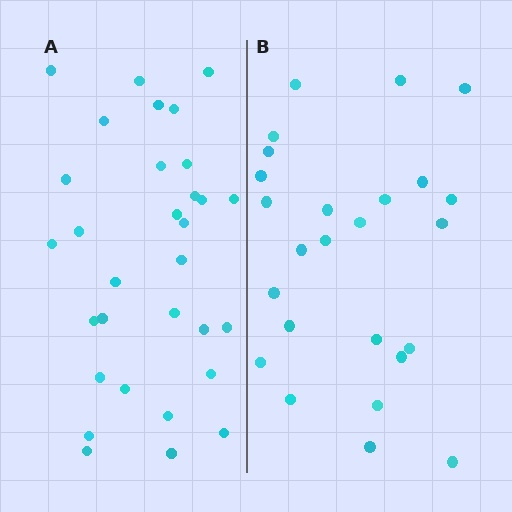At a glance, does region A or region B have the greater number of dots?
Region A (the left region) has more dots.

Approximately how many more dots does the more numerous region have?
Region A has about 6 more dots than region B.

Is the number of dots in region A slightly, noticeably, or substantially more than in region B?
Region A has only slightly more — the two regions are fairly close. The ratio is roughly 1.2 to 1.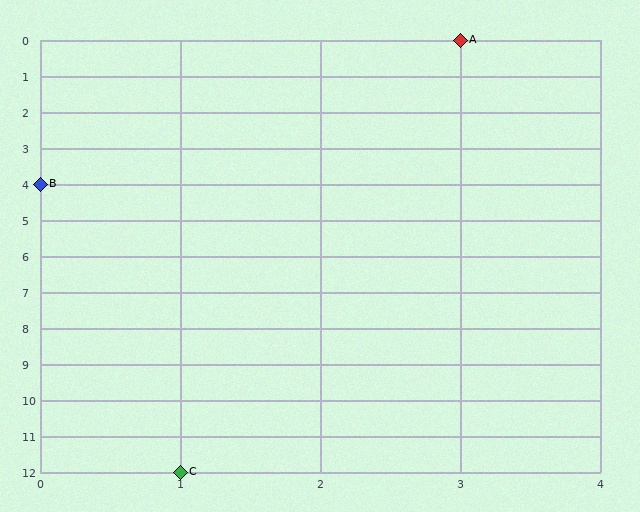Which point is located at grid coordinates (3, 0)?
Point A is at (3, 0).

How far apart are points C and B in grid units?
Points C and B are 1 column and 8 rows apart (about 8.1 grid units diagonally).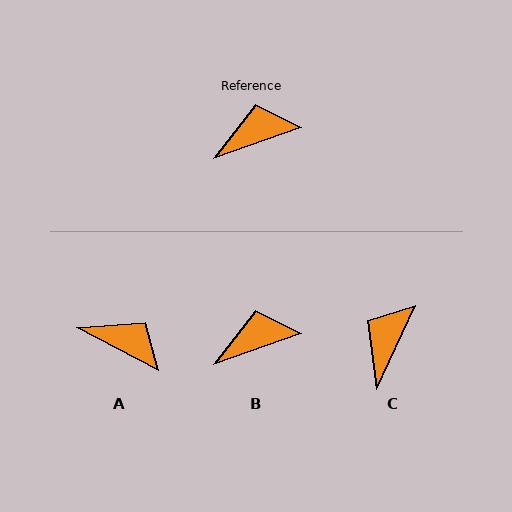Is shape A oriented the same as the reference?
No, it is off by about 48 degrees.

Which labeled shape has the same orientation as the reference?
B.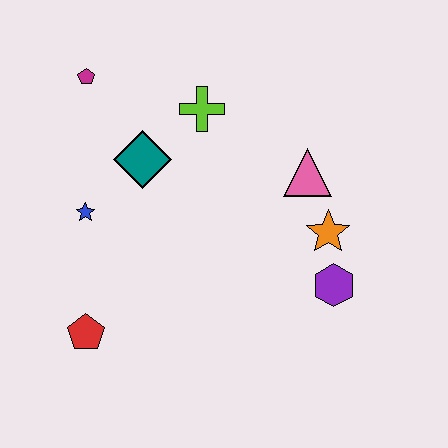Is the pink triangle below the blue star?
No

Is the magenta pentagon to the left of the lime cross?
Yes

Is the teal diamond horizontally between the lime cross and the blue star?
Yes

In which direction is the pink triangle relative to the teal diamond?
The pink triangle is to the right of the teal diamond.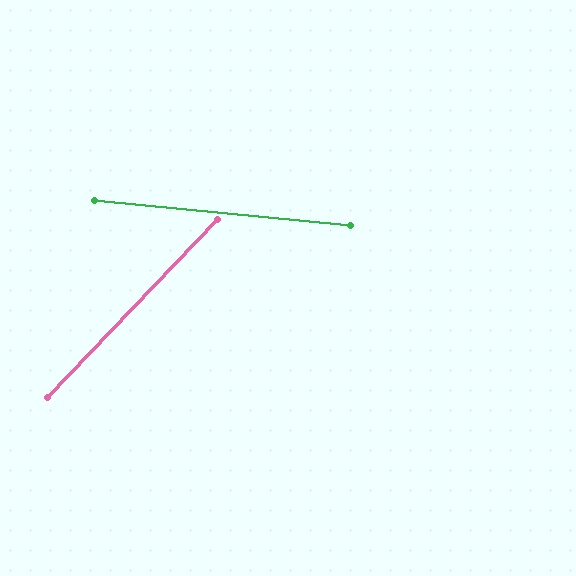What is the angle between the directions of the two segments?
Approximately 52 degrees.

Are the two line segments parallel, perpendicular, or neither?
Neither parallel nor perpendicular — they differ by about 52°.